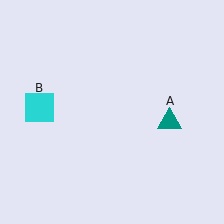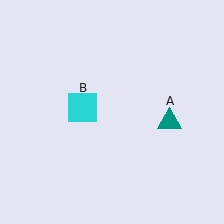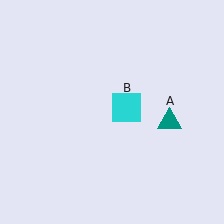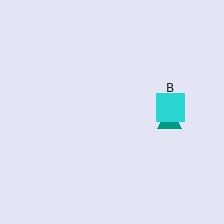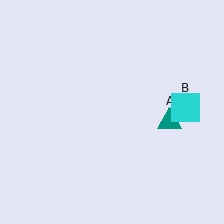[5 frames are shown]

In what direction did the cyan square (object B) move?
The cyan square (object B) moved right.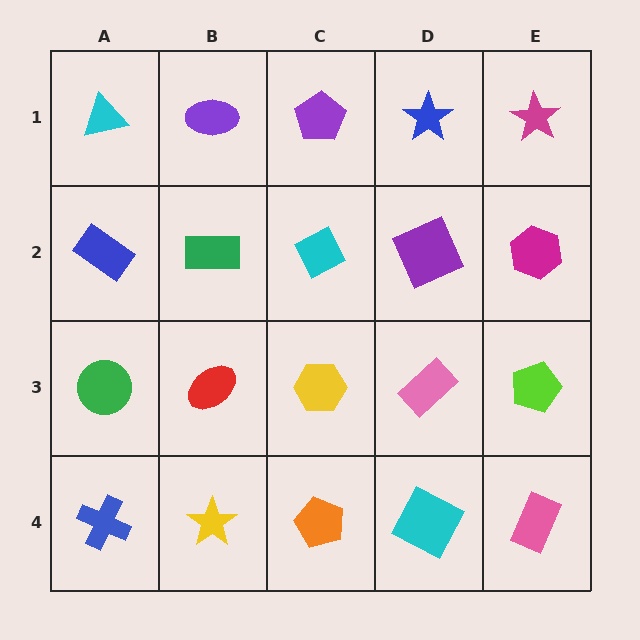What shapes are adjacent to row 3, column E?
A magenta hexagon (row 2, column E), a pink rectangle (row 4, column E), a pink rectangle (row 3, column D).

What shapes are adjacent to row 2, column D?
A blue star (row 1, column D), a pink rectangle (row 3, column D), a cyan diamond (row 2, column C), a magenta hexagon (row 2, column E).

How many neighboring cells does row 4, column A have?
2.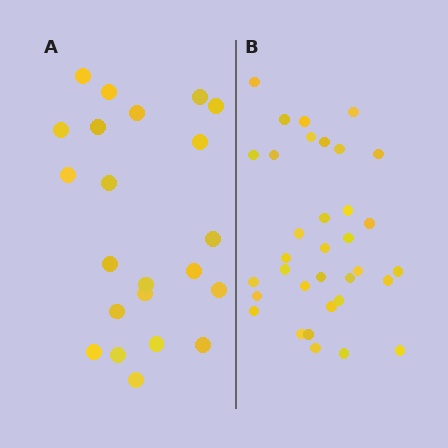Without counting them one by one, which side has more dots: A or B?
Region B (the right region) has more dots.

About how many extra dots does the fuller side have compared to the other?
Region B has roughly 12 or so more dots than region A.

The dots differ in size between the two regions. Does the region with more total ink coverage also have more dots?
No. Region A has more total ink coverage because its dots are larger, but region B actually contains more individual dots. Total area can be misleading — the number of items is what matters here.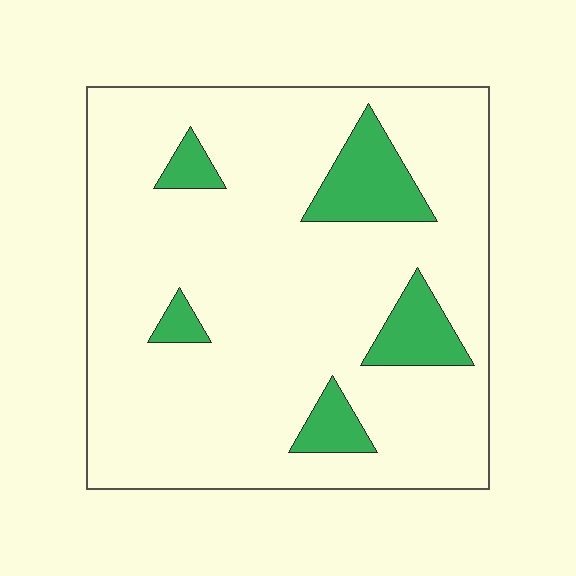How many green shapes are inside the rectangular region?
5.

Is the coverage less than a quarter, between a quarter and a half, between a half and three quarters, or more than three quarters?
Less than a quarter.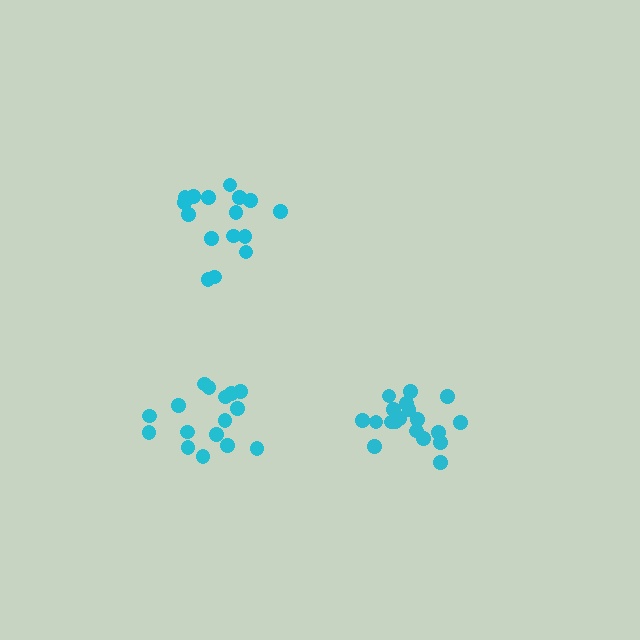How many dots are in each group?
Group 1: 16 dots, Group 2: 19 dots, Group 3: 16 dots (51 total).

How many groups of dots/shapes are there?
There are 3 groups.